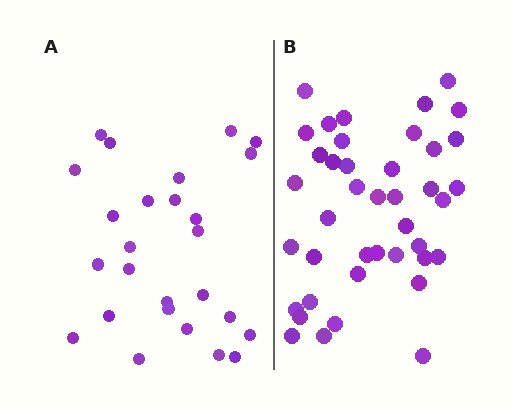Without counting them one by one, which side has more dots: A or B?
Region B (the right region) has more dots.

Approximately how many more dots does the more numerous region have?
Region B has approximately 15 more dots than region A.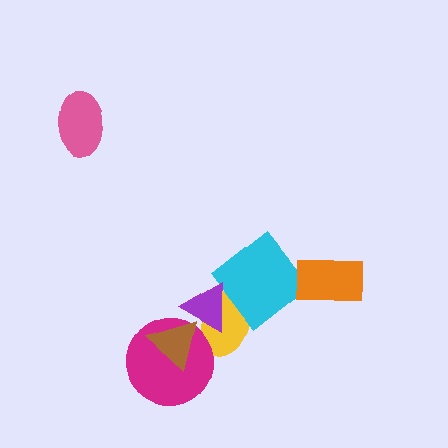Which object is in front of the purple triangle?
The brown triangle is in front of the purple triangle.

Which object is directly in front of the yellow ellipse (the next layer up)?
The magenta circle is directly in front of the yellow ellipse.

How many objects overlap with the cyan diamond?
3 objects overlap with the cyan diamond.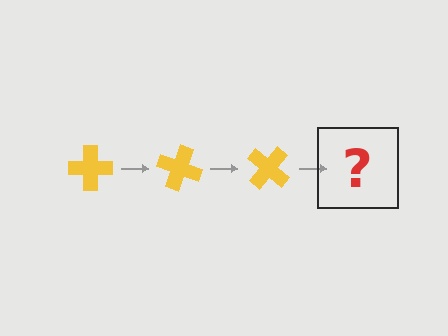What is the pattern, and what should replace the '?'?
The pattern is that the cross rotates 20 degrees each step. The '?' should be a yellow cross rotated 60 degrees.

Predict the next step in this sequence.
The next step is a yellow cross rotated 60 degrees.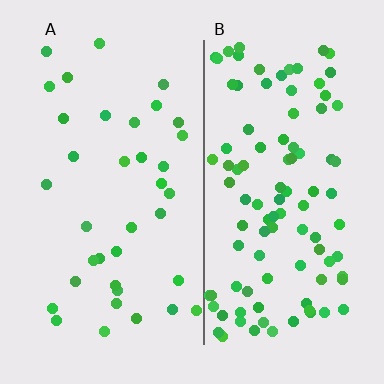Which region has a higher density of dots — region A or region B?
B (the right).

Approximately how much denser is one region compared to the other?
Approximately 2.8× — region B over region A.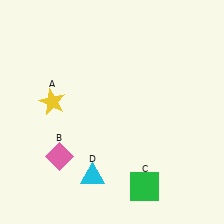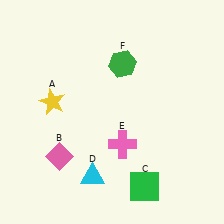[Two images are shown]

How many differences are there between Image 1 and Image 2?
There are 2 differences between the two images.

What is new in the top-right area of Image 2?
A green hexagon (F) was added in the top-right area of Image 2.